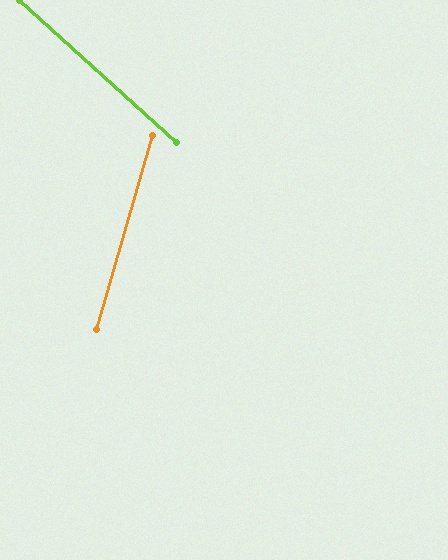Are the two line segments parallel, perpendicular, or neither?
Neither parallel nor perpendicular — they differ by about 64°.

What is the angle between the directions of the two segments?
Approximately 64 degrees.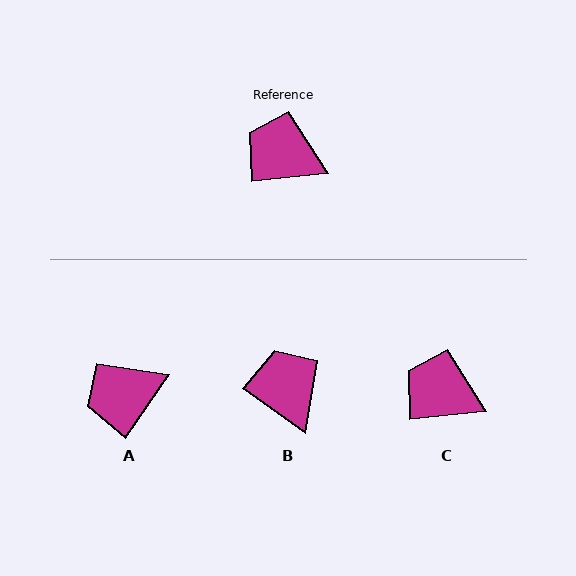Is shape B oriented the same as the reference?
No, it is off by about 42 degrees.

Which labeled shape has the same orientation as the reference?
C.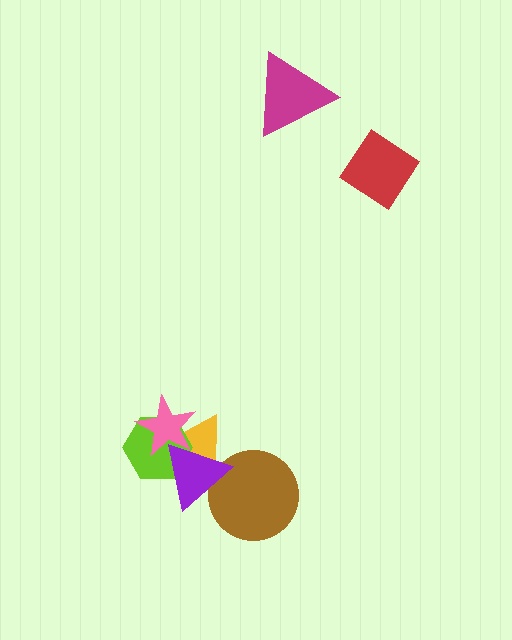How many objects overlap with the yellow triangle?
3 objects overlap with the yellow triangle.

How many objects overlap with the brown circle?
1 object overlaps with the brown circle.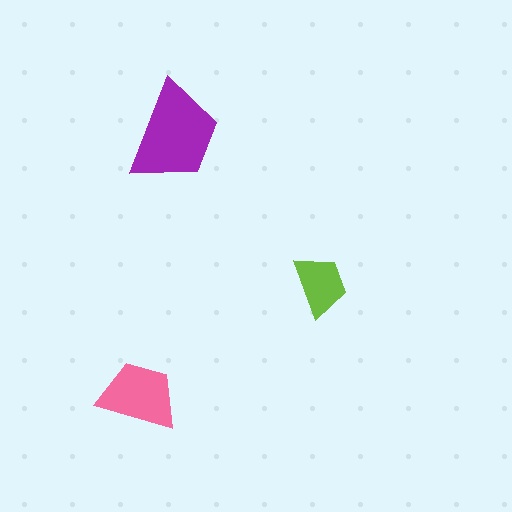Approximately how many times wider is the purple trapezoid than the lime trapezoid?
About 1.5 times wider.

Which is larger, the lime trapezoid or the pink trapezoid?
The pink one.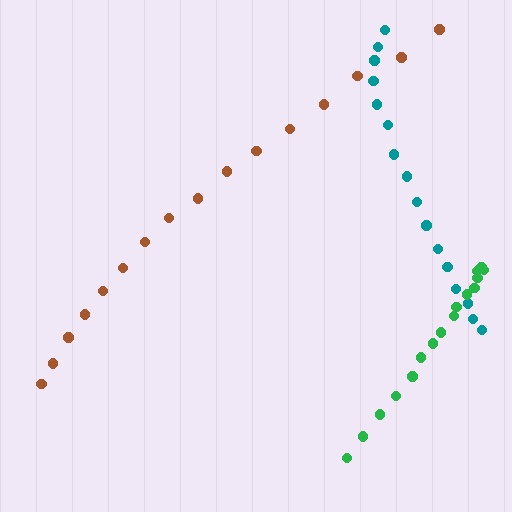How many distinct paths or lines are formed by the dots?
There are 3 distinct paths.